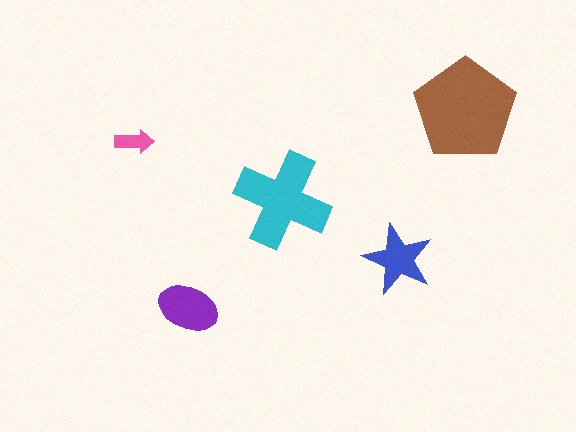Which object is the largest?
The brown pentagon.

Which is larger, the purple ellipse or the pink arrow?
The purple ellipse.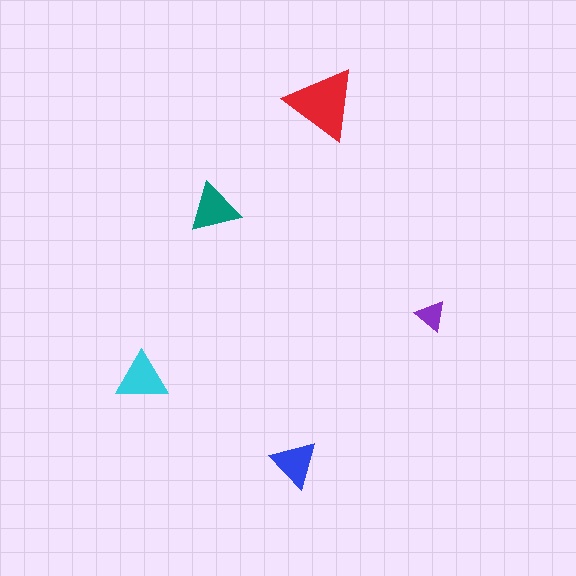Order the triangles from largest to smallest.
the red one, the cyan one, the teal one, the blue one, the purple one.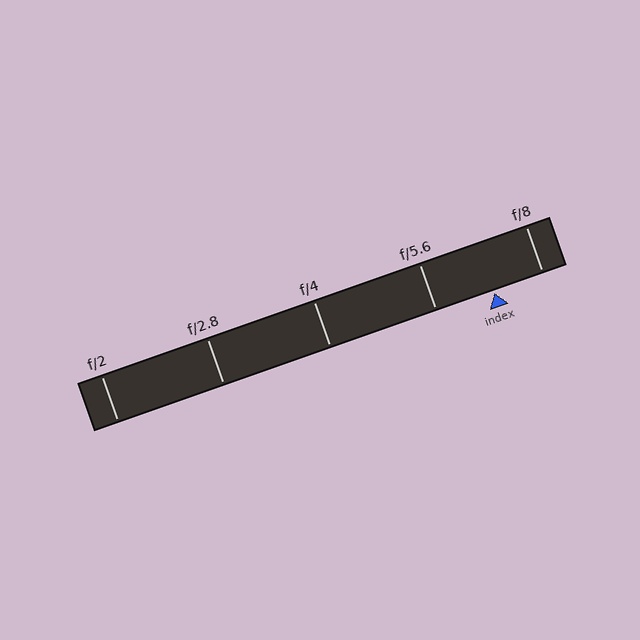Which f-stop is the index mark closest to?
The index mark is closest to f/8.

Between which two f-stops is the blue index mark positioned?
The index mark is between f/5.6 and f/8.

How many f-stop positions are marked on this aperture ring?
There are 5 f-stop positions marked.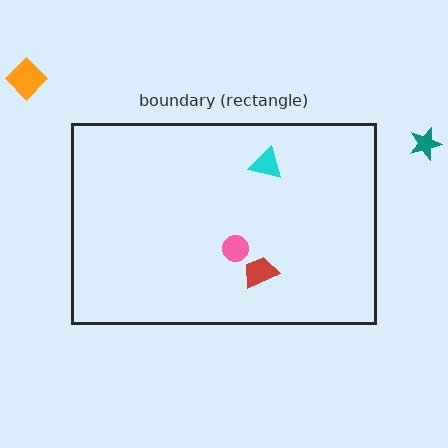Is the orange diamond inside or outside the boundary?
Outside.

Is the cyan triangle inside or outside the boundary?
Inside.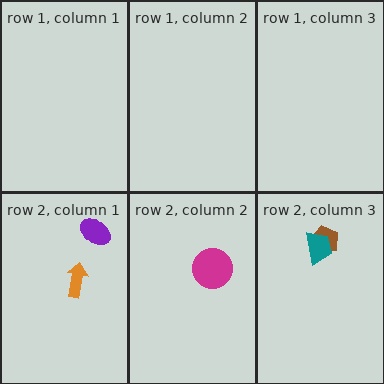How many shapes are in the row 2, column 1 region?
2.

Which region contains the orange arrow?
The row 2, column 1 region.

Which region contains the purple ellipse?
The row 2, column 1 region.